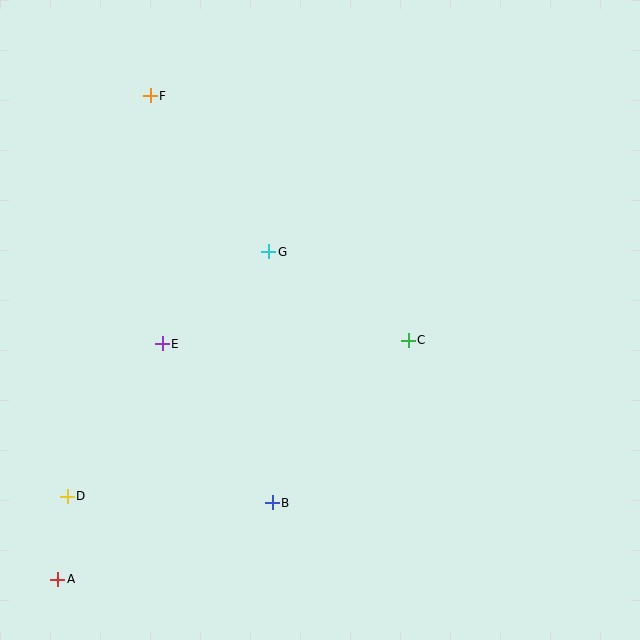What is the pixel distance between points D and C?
The distance between D and C is 375 pixels.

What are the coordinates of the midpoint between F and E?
The midpoint between F and E is at (156, 220).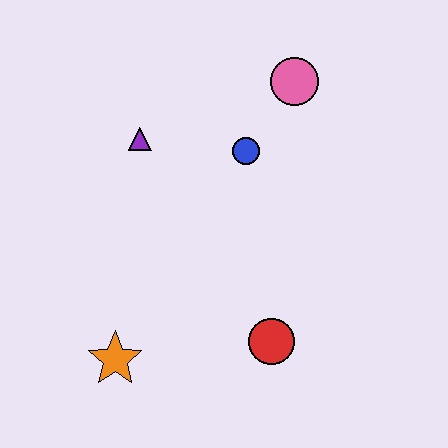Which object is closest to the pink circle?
The blue circle is closest to the pink circle.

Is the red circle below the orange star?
No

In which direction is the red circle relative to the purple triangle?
The red circle is below the purple triangle.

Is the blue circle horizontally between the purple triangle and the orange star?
No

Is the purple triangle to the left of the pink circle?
Yes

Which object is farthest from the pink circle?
The orange star is farthest from the pink circle.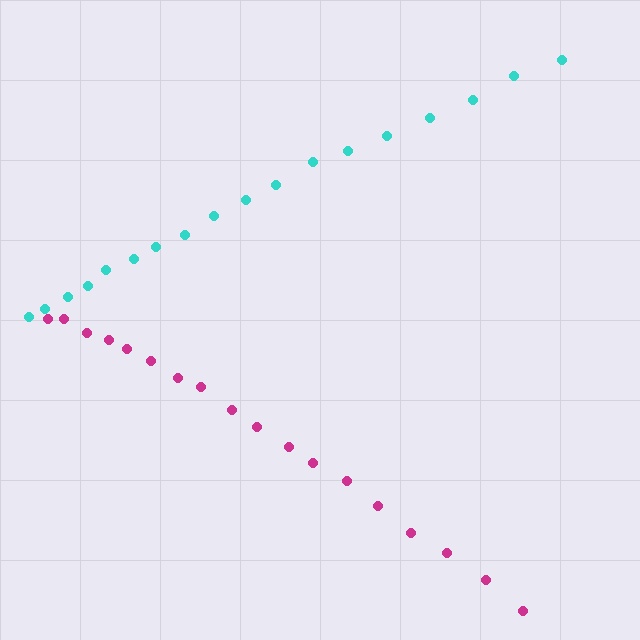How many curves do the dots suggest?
There are 2 distinct paths.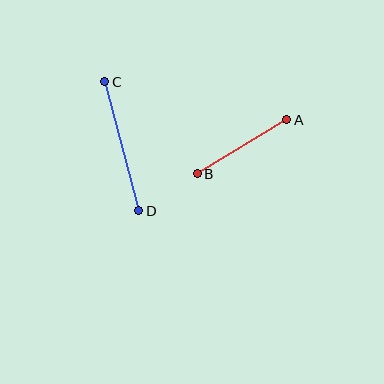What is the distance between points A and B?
The distance is approximately 104 pixels.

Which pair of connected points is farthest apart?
Points C and D are farthest apart.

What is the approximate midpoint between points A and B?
The midpoint is at approximately (242, 147) pixels.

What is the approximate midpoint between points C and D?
The midpoint is at approximately (122, 146) pixels.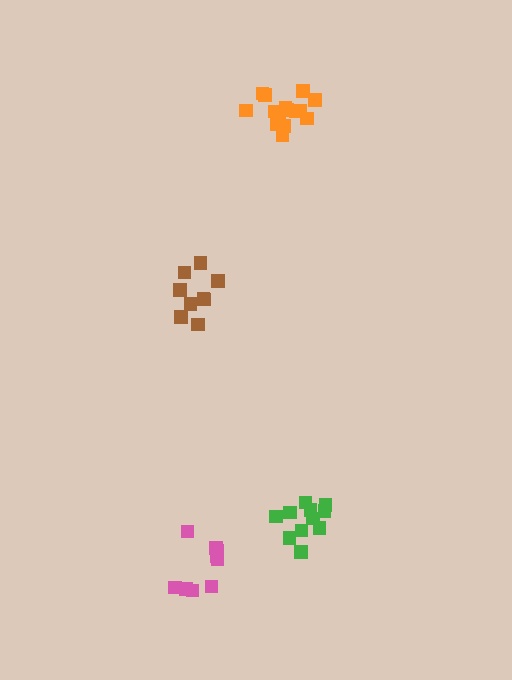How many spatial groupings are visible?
There are 4 spatial groupings.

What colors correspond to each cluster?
The clusters are colored: brown, pink, green, orange.